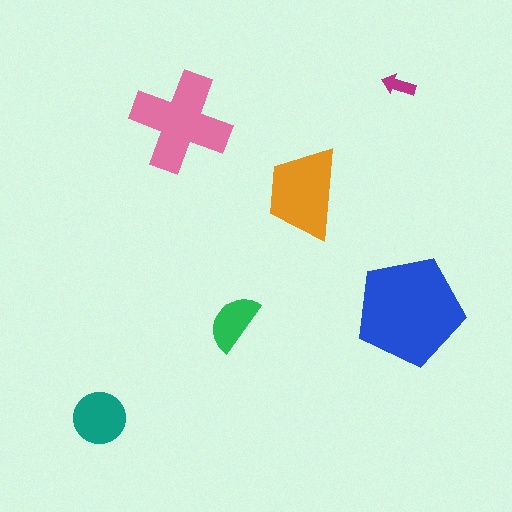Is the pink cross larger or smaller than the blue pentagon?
Smaller.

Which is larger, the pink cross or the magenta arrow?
The pink cross.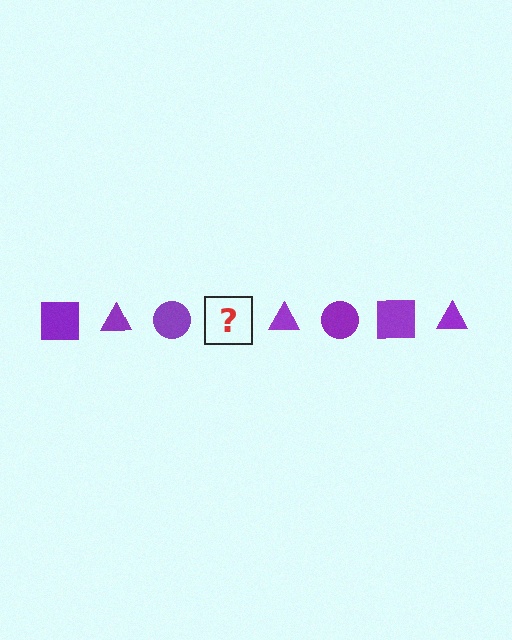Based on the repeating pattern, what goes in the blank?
The blank should be a purple square.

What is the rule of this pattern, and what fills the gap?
The rule is that the pattern cycles through square, triangle, circle shapes in purple. The gap should be filled with a purple square.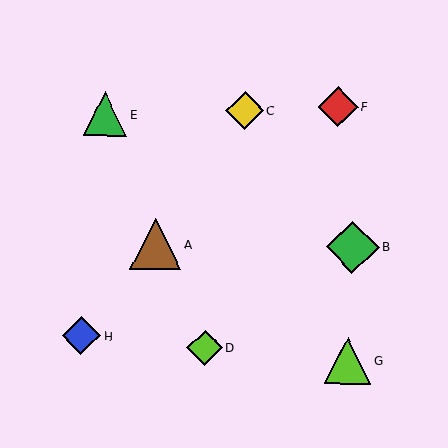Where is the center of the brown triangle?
The center of the brown triangle is at (156, 244).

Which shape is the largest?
The green diamond (labeled B) is the largest.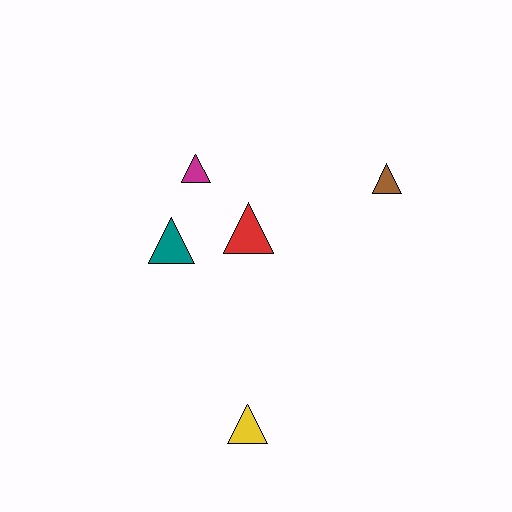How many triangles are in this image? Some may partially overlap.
There are 5 triangles.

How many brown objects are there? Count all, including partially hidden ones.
There is 1 brown object.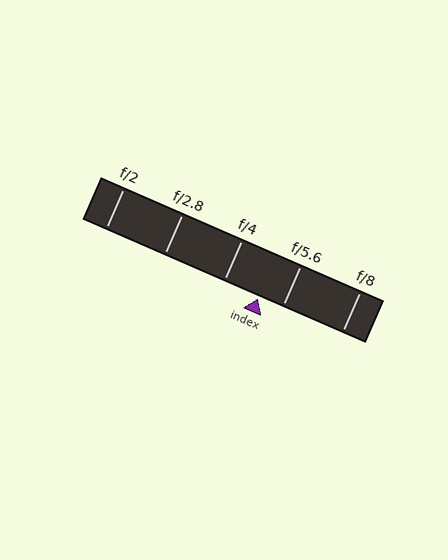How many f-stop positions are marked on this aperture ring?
There are 5 f-stop positions marked.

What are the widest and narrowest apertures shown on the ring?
The widest aperture shown is f/2 and the narrowest is f/8.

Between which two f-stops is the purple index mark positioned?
The index mark is between f/4 and f/5.6.